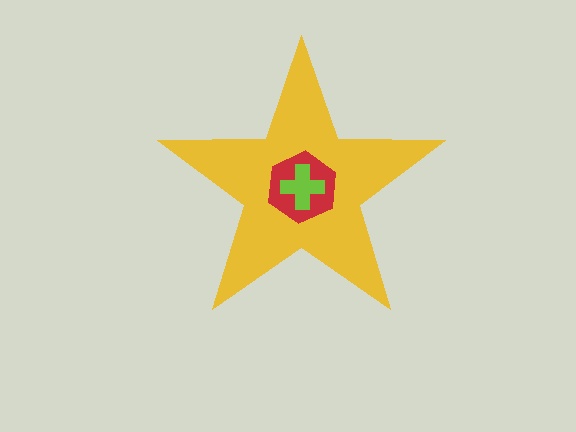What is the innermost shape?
The lime cross.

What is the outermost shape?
The yellow star.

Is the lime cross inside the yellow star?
Yes.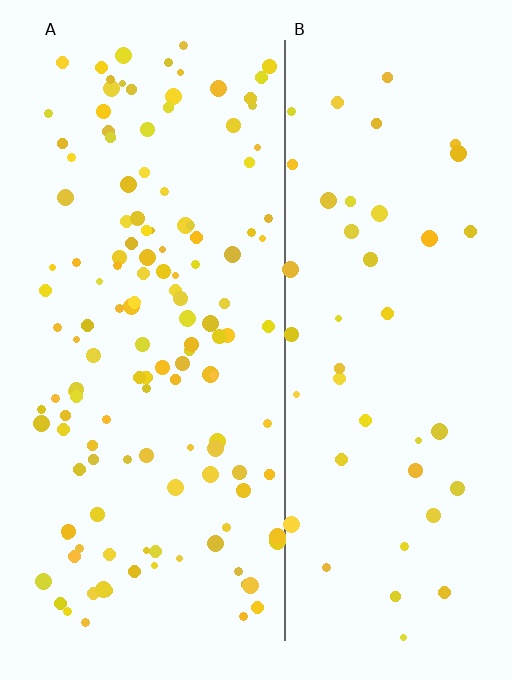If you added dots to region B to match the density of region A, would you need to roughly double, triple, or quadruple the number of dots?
Approximately triple.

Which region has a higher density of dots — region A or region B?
A (the left).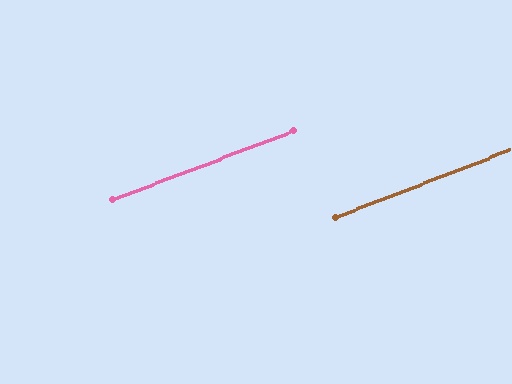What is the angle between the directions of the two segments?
Approximately 0 degrees.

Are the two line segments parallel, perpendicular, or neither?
Parallel — their directions differ by only 0.4°.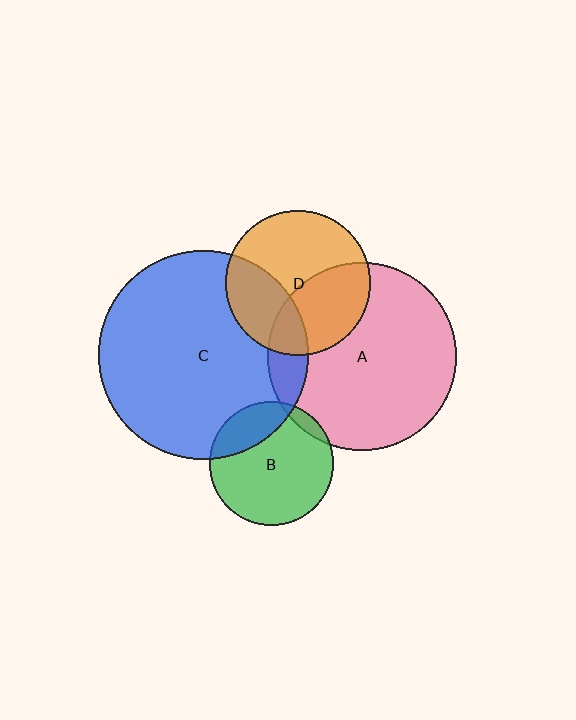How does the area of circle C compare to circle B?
Approximately 2.9 times.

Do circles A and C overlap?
Yes.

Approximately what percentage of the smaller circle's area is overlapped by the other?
Approximately 10%.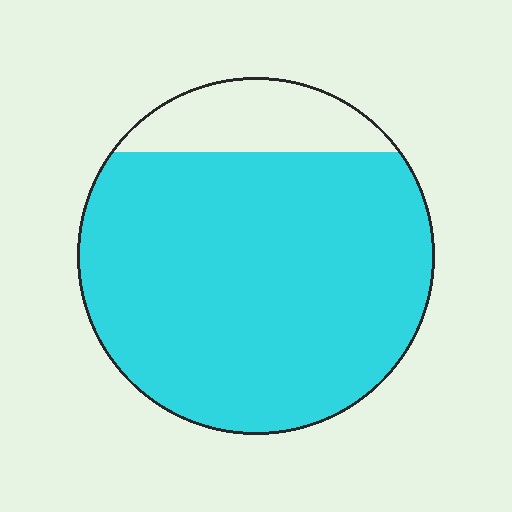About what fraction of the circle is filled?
About five sixths (5/6).